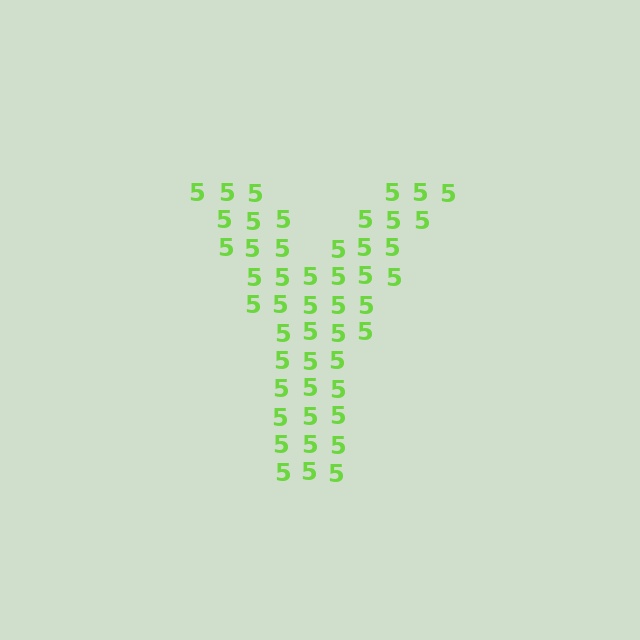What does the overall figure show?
The overall figure shows the letter Y.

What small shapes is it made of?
It is made of small digit 5's.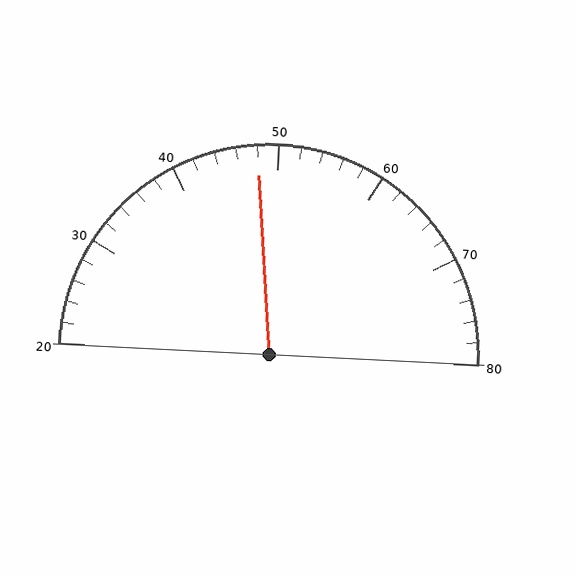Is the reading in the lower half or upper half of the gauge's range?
The reading is in the lower half of the range (20 to 80).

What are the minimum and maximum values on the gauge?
The gauge ranges from 20 to 80.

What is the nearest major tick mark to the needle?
The nearest major tick mark is 50.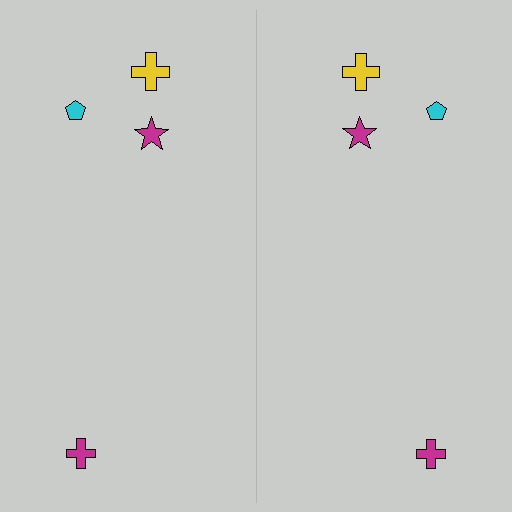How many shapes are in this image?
There are 8 shapes in this image.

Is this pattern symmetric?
Yes, this pattern has bilateral (reflection) symmetry.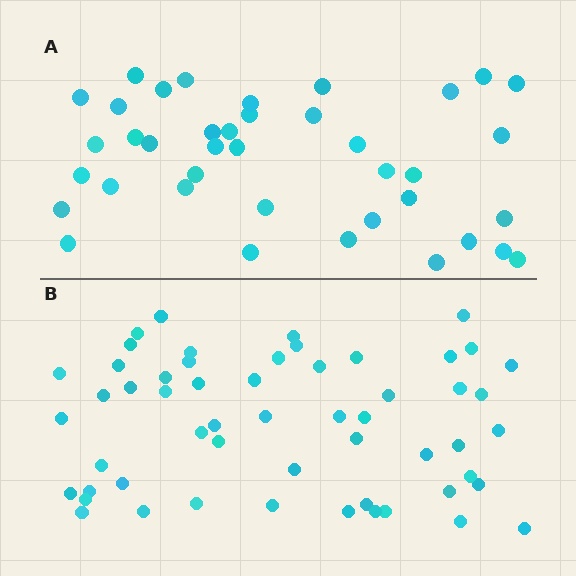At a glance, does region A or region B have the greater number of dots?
Region B (the bottom region) has more dots.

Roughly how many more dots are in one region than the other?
Region B has approximately 15 more dots than region A.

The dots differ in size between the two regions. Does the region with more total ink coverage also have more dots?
No. Region A has more total ink coverage because its dots are larger, but region B actually contains more individual dots. Total area can be misleading — the number of items is what matters here.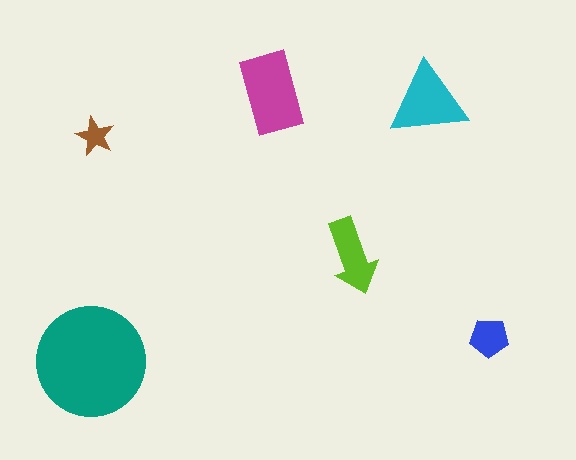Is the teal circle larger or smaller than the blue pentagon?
Larger.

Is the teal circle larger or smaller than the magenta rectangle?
Larger.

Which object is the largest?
The teal circle.